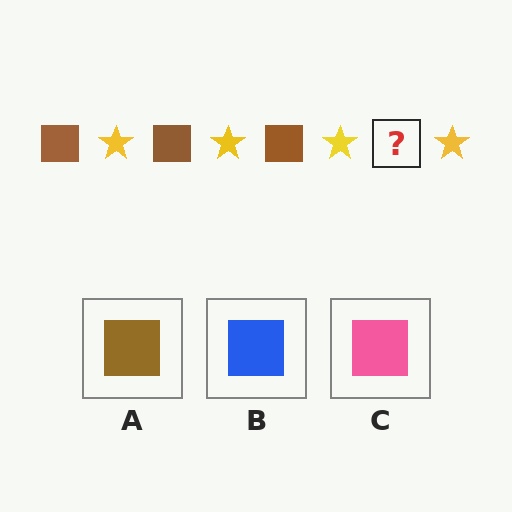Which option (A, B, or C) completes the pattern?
A.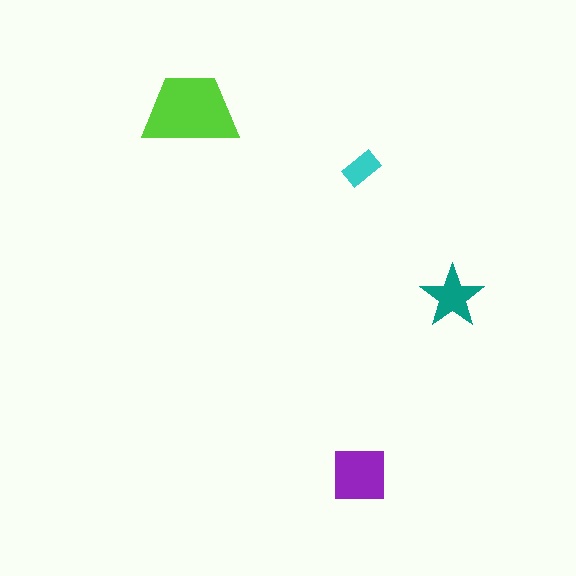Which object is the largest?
The lime trapezoid.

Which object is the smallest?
The cyan rectangle.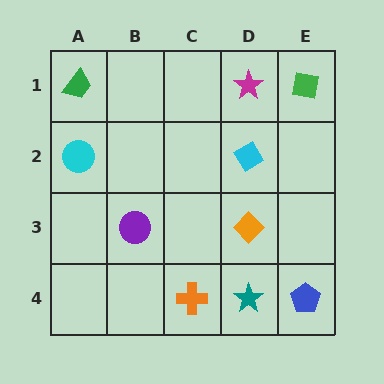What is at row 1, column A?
A green trapezoid.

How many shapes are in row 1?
3 shapes.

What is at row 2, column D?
A cyan diamond.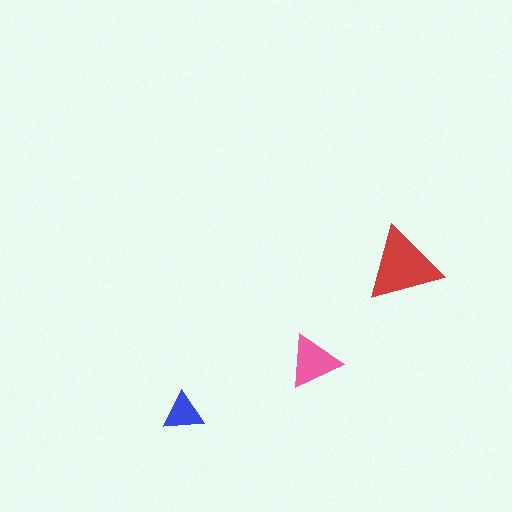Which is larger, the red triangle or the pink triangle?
The red one.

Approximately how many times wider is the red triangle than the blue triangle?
About 2 times wider.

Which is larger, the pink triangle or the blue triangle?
The pink one.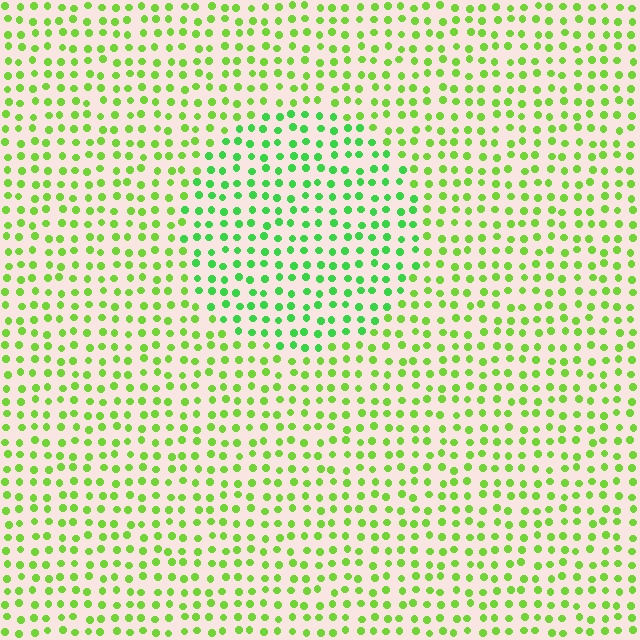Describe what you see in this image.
The image is filled with small lime elements in a uniform arrangement. A circle-shaped region is visible where the elements are tinted to a slightly different hue, forming a subtle color boundary.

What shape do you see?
I see a circle.